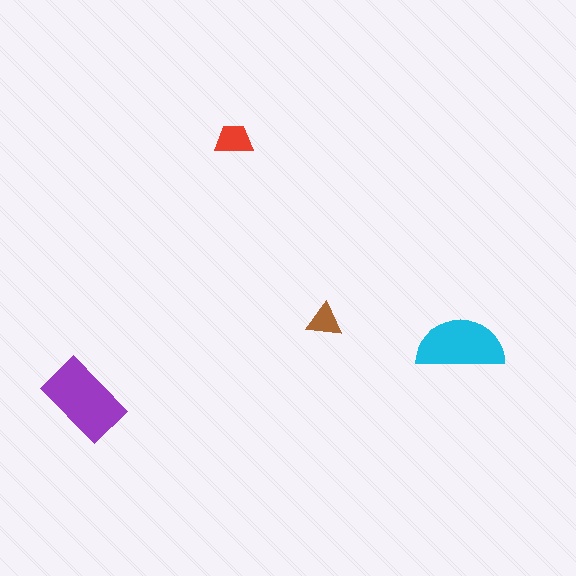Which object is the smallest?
The brown triangle.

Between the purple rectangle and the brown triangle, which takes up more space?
The purple rectangle.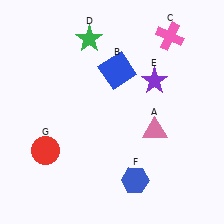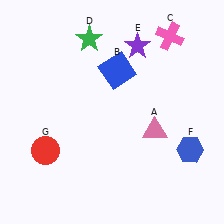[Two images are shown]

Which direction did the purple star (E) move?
The purple star (E) moved up.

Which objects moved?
The objects that moved are: the purple star (E), the blue hexagon (F).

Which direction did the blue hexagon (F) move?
The blue hexagon (F) moved right.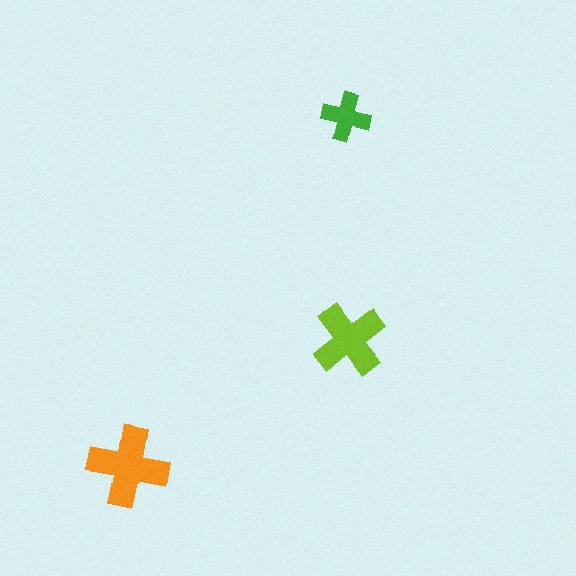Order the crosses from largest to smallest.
the orange one, the lime one, the green one.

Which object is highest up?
The green cross is topmost.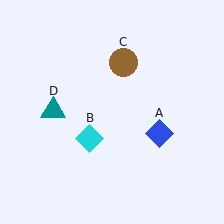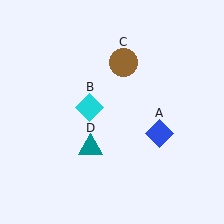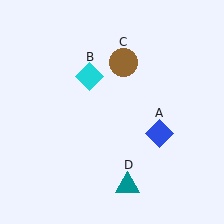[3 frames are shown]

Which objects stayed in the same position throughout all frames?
Blue diamond (object A) and brown circle (object C) remained stationary.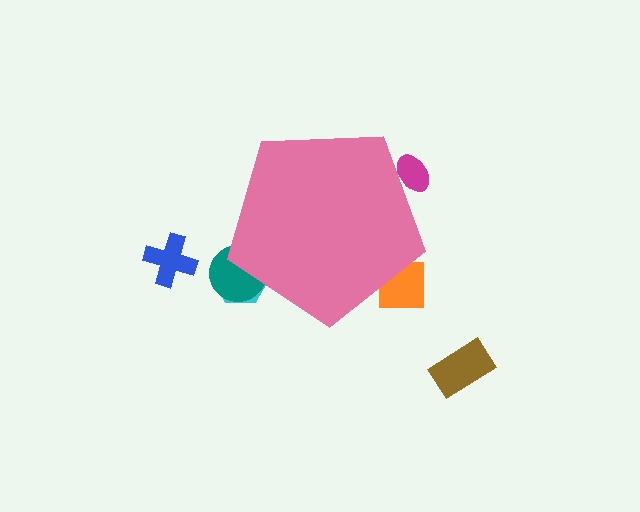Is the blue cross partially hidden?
No, the blue cross is fully visible.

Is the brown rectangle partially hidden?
No, the brown rectangle is fully visible.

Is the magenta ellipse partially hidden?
Yes, the magenta ellipse is partially hidden behind the pink pentagon.